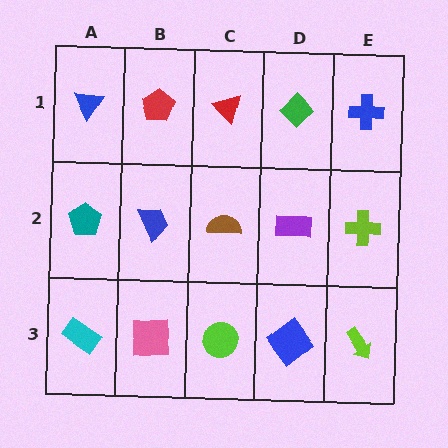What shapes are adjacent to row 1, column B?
A blue trapezoid (row 2, column B), a blue triangle (row 1, column A), a red triangle (row 1, column C).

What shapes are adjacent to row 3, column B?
A blue trapezoid (row 2, column B), a cyan rectangle (row 3, column A), a lime circle (row 3, column C).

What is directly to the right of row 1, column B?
A red triangle.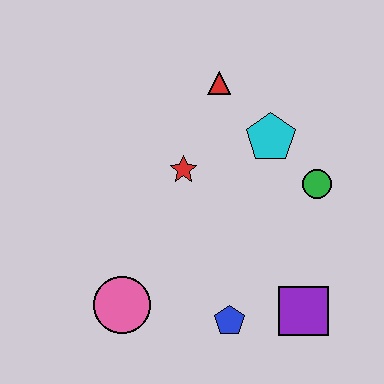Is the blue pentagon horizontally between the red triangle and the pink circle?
No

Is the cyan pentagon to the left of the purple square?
Yes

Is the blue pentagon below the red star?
Yes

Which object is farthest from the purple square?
The red triangle is farthest from the purple square.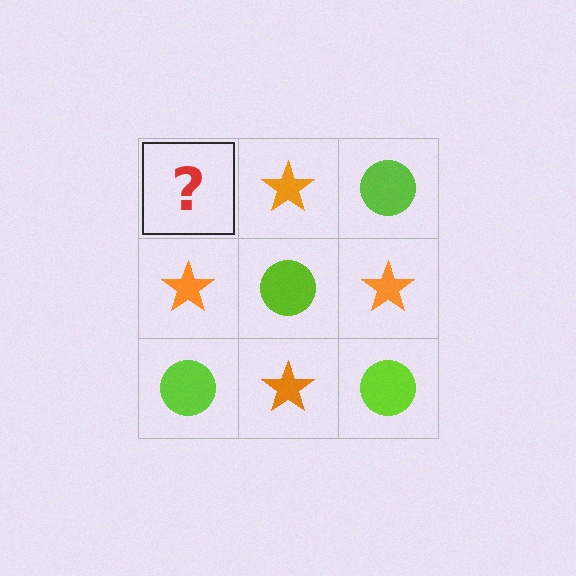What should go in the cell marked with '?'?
The missing cell should contain a lime circle.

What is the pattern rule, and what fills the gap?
The rule is that it alternates lime circle and orange star in a checkerboard pattern. The gap should be filled with a lime circle.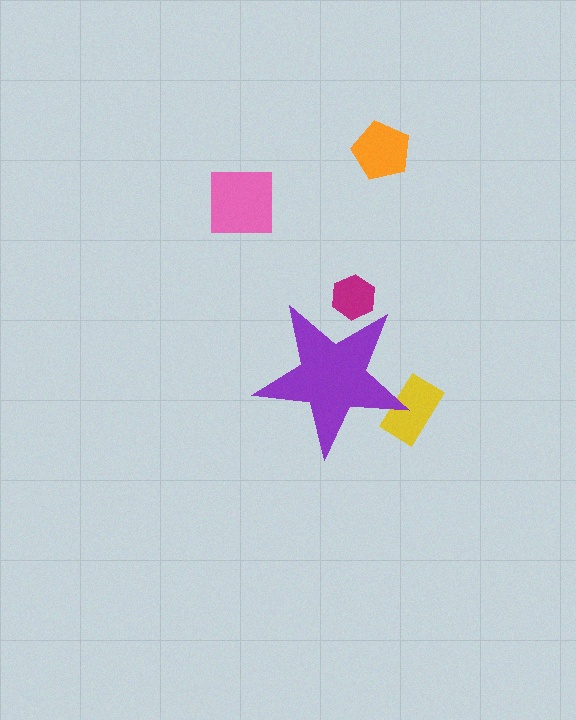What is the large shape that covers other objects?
A purple star.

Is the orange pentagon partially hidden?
No, the orange pentagon is fully visible.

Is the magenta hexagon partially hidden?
Yes, the magenta hexagon is partially hidden behind the purple star.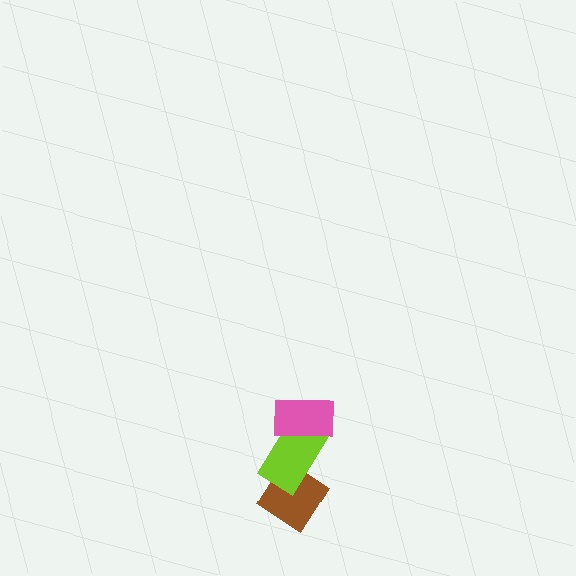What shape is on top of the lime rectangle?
The pink rectangle is on top of the lime rectangle.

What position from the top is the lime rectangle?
The lime rectangle is 2nd from the top.